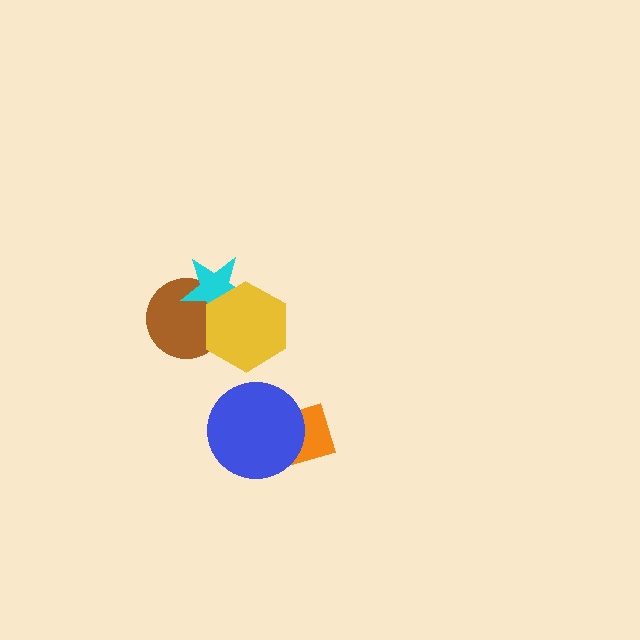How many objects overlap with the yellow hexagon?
2 objects overlap with the yellow hexagon.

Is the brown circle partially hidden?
Yes, it is partially covered by another shape.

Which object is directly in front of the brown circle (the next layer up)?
The cyan star is directly in front of the brown circle.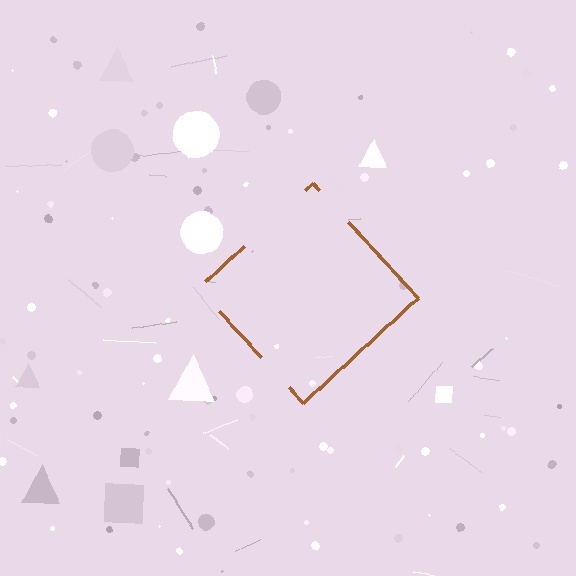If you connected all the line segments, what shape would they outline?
They would outline a diamond.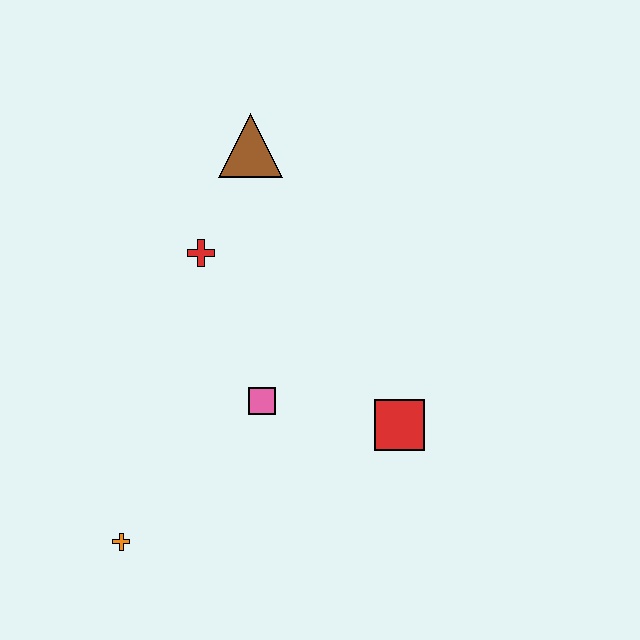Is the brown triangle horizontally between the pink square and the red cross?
Yes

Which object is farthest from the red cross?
The orange cross is farthest from the red cross.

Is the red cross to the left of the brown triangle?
Yes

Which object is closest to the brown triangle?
The red cross is closest to the brown triangle.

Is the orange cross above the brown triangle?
No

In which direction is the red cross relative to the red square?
The red cross is to the left of the red square.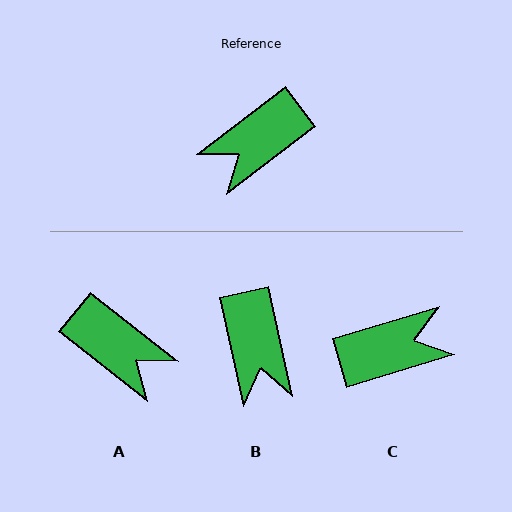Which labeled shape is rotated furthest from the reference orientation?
C, about 159 degrees away.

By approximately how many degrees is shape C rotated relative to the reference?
Approximately 159 degrees counter-clockwise.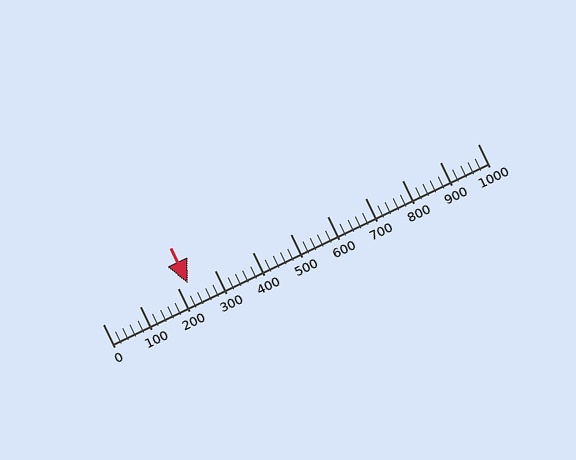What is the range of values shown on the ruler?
The ruler shows values from 0 to 1000.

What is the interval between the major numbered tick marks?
The major tick marks are spaced 100 units apart.